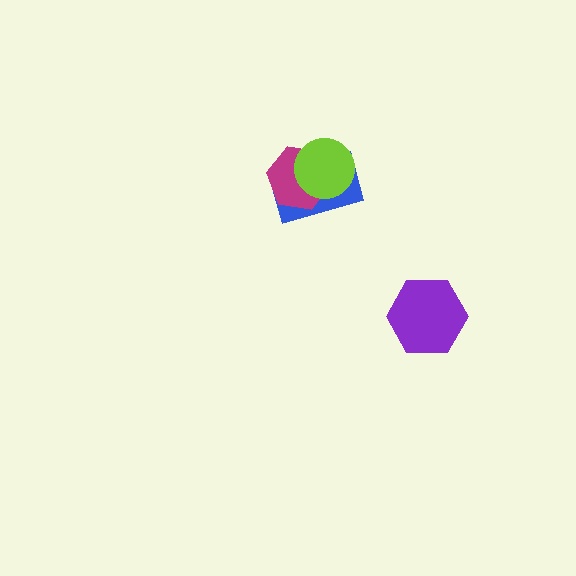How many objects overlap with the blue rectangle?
2 objects overlap with the blue rectangle.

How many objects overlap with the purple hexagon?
0 objects overlap with the purple hexagon.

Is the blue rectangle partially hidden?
Yes, it is partially covered by another shape.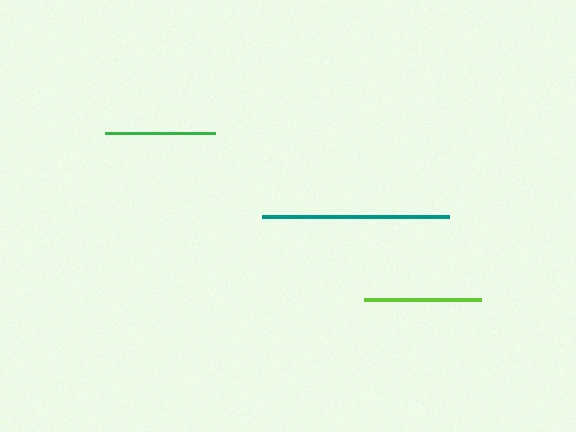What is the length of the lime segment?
The lime segment is approximately 117 pixels long.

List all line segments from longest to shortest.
From longest to shortest: teal, lime, green.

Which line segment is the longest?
The teal line is the longest at approximately 187 pixels.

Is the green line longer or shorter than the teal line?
The teal line is longer than the green line.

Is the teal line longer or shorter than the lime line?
The teal line is longer than the lime line.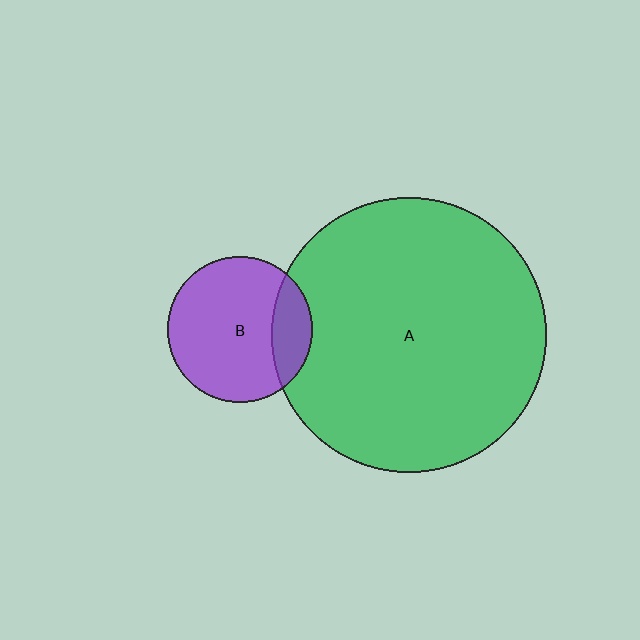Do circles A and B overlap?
Yes.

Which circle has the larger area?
Circle A (green).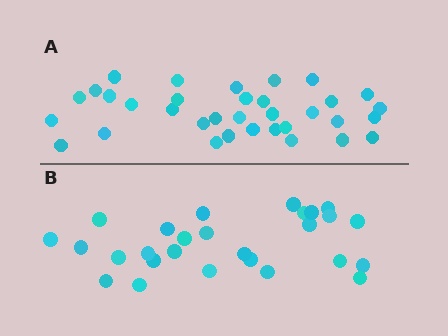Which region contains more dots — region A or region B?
Region A (the top region) has more dots.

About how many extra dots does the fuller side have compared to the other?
Region A has roughly 8 or so more dots than region B.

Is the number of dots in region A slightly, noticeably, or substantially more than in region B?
Region A has noticeably more, but not dramatically so. The ratio is roughly 1.3 to 1.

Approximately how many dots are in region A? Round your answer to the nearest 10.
About 30 dots. (The exact count is 34, which rounds to 30.)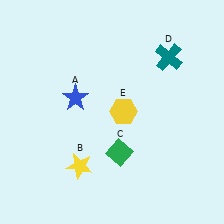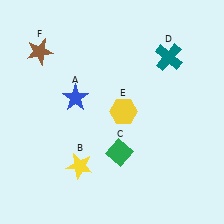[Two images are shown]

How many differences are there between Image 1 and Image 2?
There is 1 difference between the two images.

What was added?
A brown star (F) was added in Image 2.